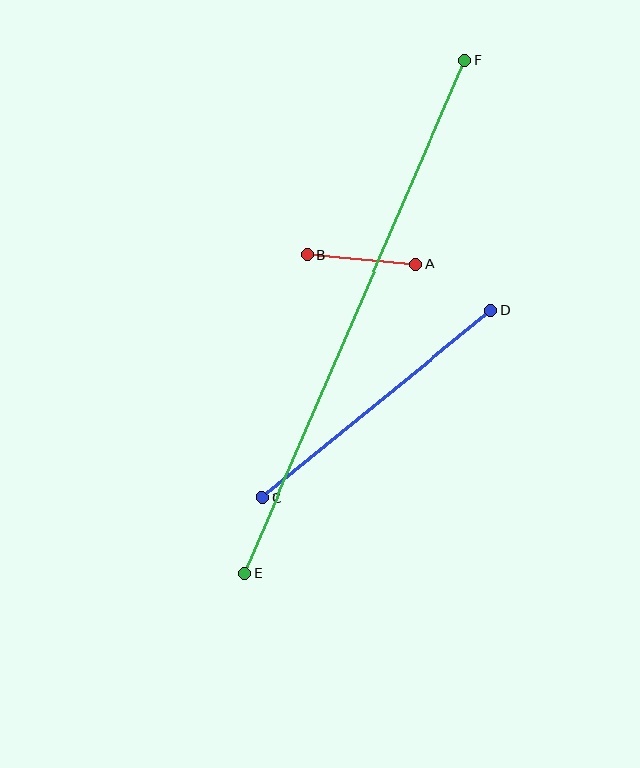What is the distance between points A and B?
The distance is approximately 109 pixels.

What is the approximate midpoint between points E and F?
The midpoint is at approximately (355, 317) pixels.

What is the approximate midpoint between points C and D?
The midpoint is at approximately (376, 404) pixels.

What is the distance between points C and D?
The distance is approximately 295 pixels.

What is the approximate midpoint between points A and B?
The midpoint is at approximately (362, 259) pixels.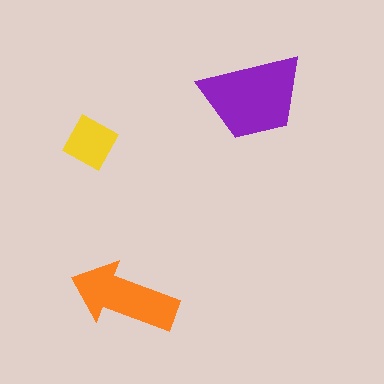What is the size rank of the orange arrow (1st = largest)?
2nd.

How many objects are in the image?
There are 3 objects in the image.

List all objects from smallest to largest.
The yellow diamond, the orange arrow, the purple trapezoid.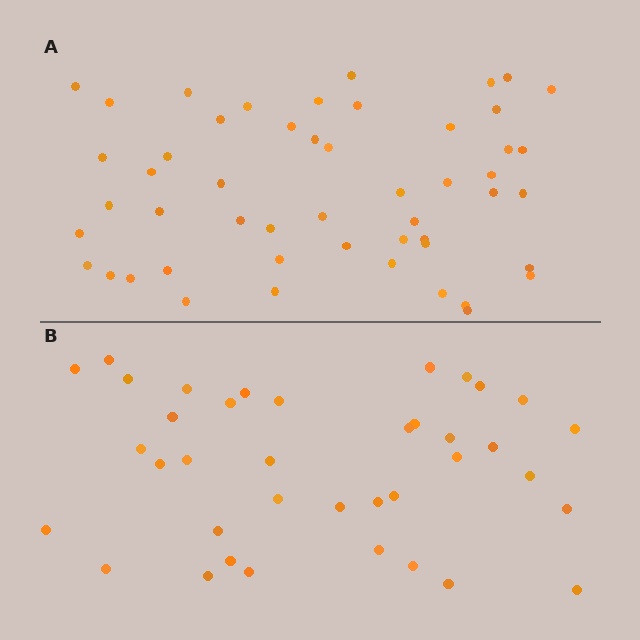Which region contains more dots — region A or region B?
Region A (the top region) has more dots.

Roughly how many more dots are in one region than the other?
Region A has approximately 15 more dots than region B.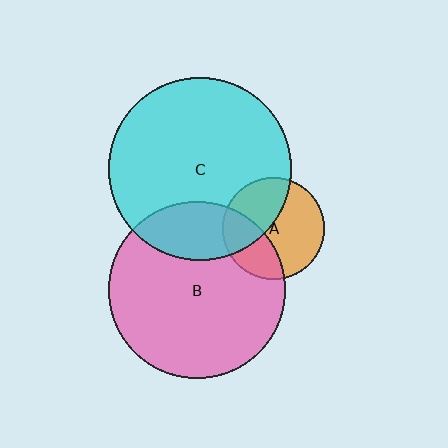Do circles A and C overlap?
Yes.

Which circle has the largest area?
Circle C (cyan).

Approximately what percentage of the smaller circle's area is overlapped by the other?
Approximately 40%.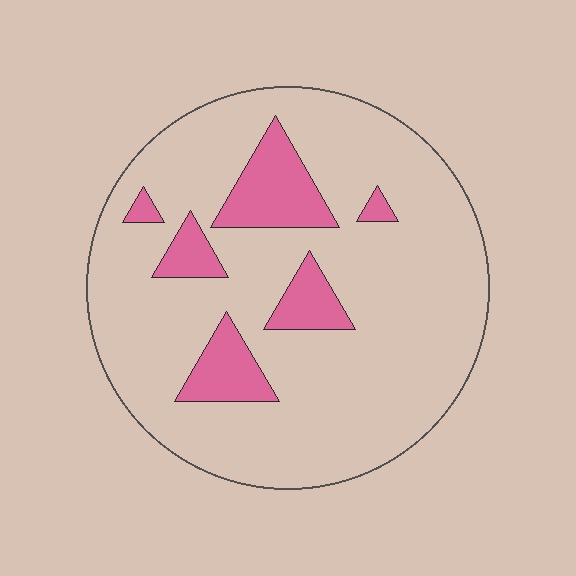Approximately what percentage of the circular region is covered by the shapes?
Approximately 15%.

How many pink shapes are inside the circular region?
6.